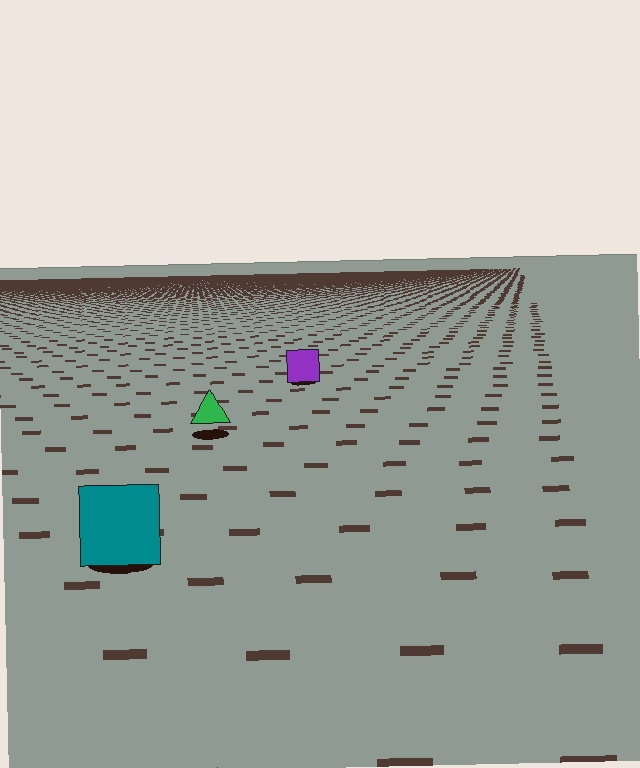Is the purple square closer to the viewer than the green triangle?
No. The green triangle is closer — you can tell from the texture gradient: the ground texture is coarser near it.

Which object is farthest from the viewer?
The purple square is farthest from the viewer. It appears smaller and the ground texture around it is denser.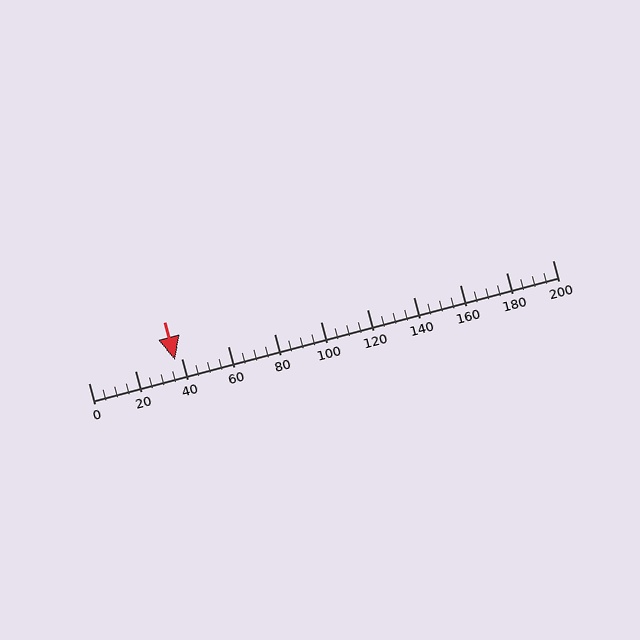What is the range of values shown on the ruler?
The ruler shows values from 0 to 200.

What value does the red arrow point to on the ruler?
The red arrow points to approximately 37.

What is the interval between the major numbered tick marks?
The major tick marks are spaced 20 units apart.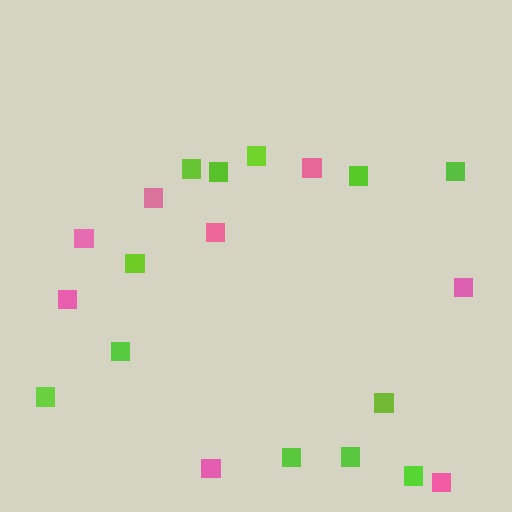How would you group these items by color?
There are 2 groups: one group of pink squares (8) and one group of lime squares (12).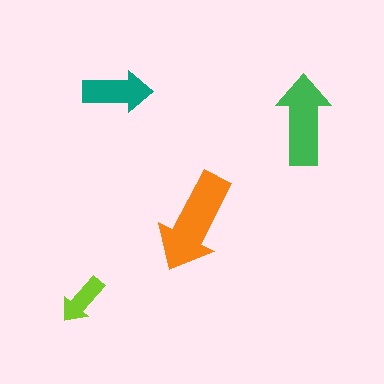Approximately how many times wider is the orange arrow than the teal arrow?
About 1.5 times wider.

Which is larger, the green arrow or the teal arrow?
The green one.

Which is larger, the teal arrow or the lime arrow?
The teal one.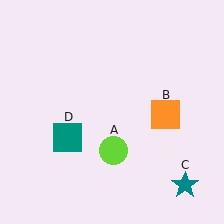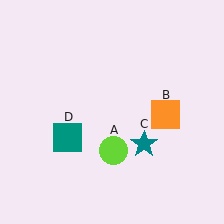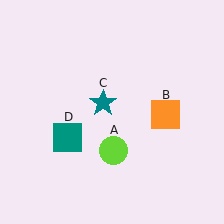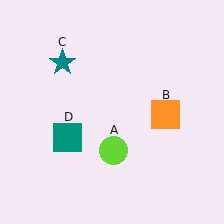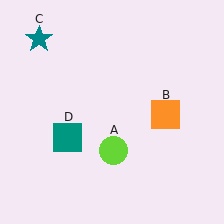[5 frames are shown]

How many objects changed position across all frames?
1 object changed position: teal star (object C).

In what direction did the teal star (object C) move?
The teal star (object C) moved up and to the left.